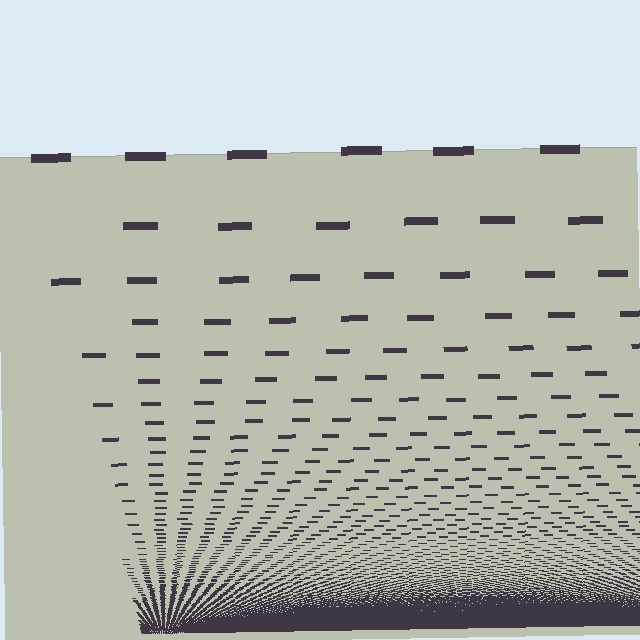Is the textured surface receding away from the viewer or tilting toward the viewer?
The surface appears to tilt toward the viewer. Texture elements get larger and sparser toward the top.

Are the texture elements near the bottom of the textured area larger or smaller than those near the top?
Smaller. The gradient is inverted — elements near the bottom are smaller and denser.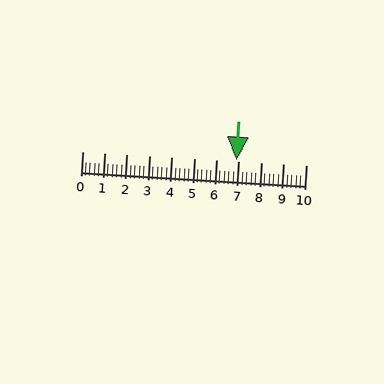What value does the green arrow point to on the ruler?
The green arrow points to approximately 6.9.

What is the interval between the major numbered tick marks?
The major tick marks are spaced 1 units apart.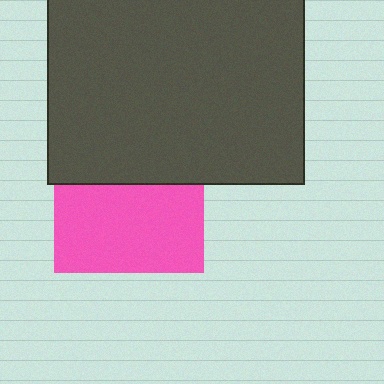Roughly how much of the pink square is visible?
About half of it is visible (roughly 59%).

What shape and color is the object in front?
The object in front is a dark gray rectangle.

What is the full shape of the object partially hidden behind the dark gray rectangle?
The partially hidden object is a pink square.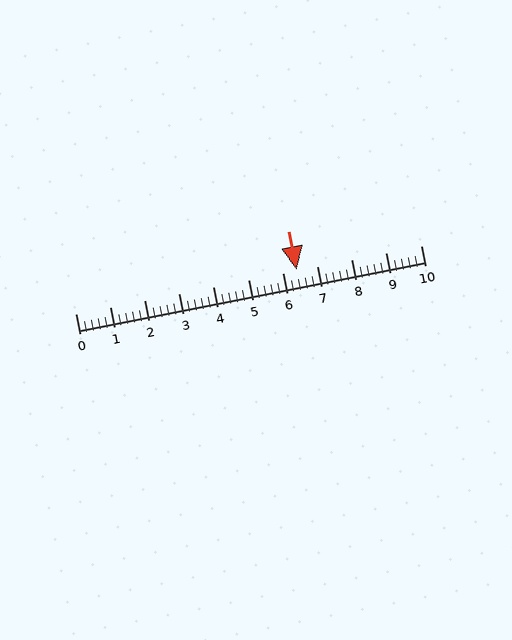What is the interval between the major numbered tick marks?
The major tick marks are spaced 1 units apart.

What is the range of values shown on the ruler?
The ruler shows values from 0 to 10.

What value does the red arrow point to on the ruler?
The red arrow points to approximately 6.4.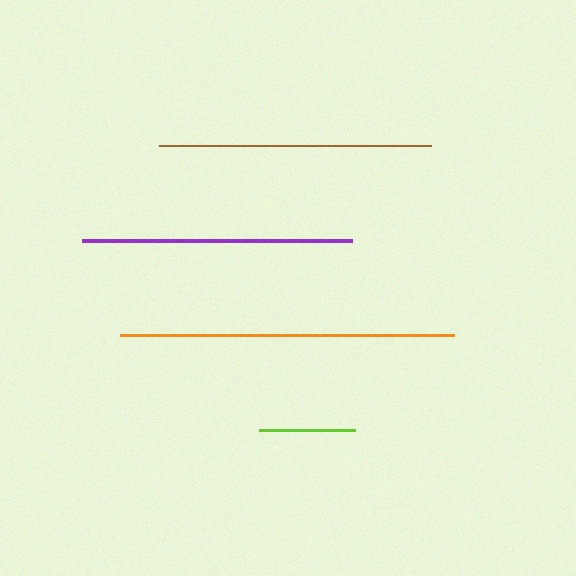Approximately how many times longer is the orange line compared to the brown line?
The orange line is approximately 1.2 times the length of the brown line.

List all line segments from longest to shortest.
From longest to shortest: orange, brown, purple, lime.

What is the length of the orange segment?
The orange segment is approximately 334 pixels long.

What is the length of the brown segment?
The brown segment is approximately 272 pixels long.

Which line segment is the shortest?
The lime line is the shortest at approximately 96 pixels.